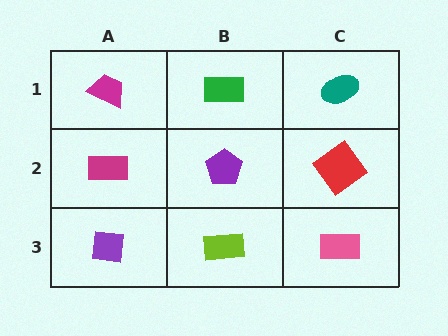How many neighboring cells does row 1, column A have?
2.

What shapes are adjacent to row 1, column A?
A magenta rectangle (row 2, column A), a green rectangle (row 1, column B).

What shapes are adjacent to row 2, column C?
A teal ellipse (row 1, column C), a pink rectangle (row 3, column C), a purple pentagon (row 2, column B).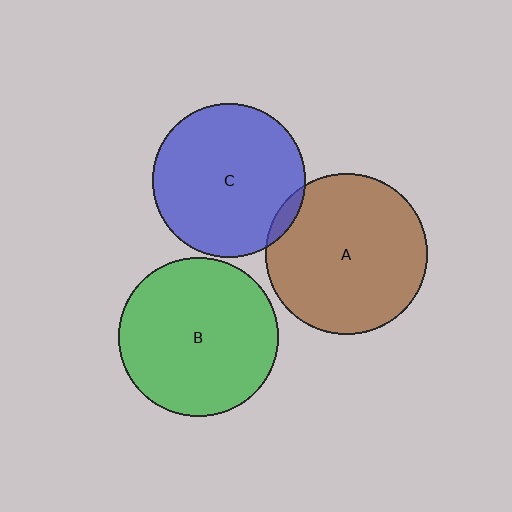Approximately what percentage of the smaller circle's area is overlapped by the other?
Approximately 5%.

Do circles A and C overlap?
Yes.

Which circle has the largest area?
Circle A (brown).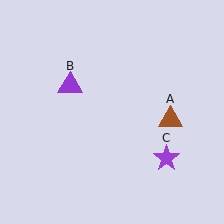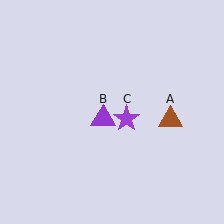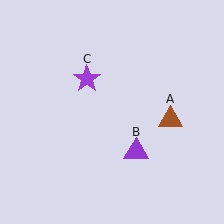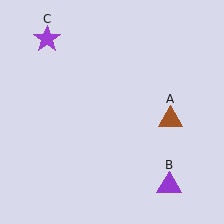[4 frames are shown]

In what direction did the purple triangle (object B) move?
The purple triangle (object B) moved down and to the right.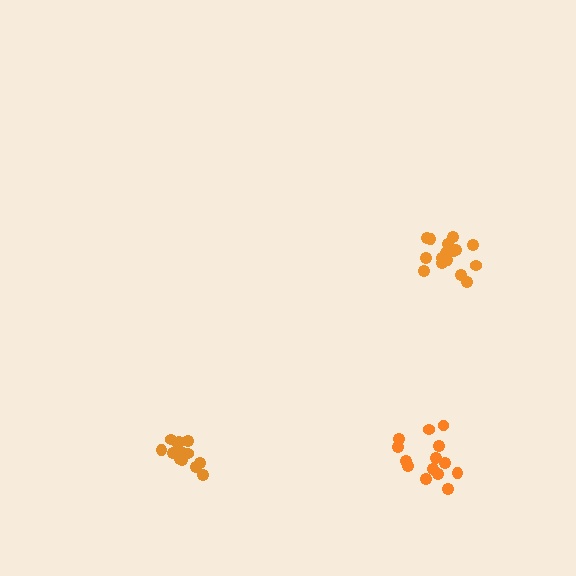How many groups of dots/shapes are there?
There are 3 groups.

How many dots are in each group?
Group 1: 13 dots, Group 2: 17 dots, Group 3: 14 dots (44 total).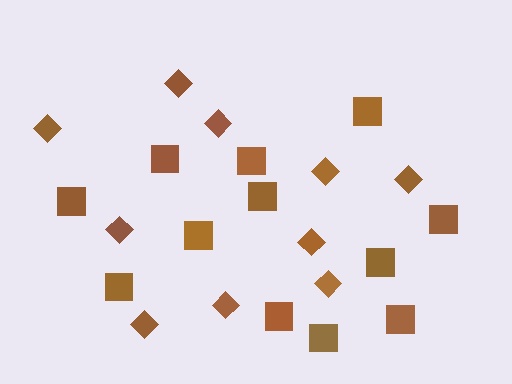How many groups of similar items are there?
There are 2 groups: one group of squares (12) and one group of diamonds (10).